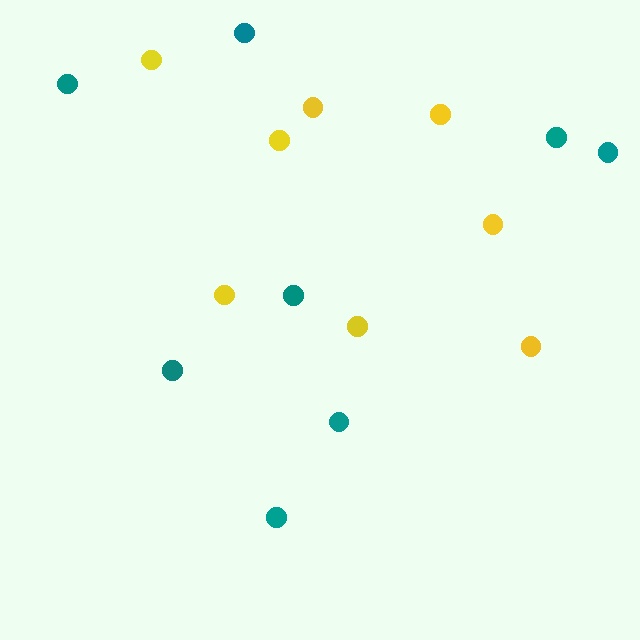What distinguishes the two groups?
There are 2 groups: one group of yellow circles (8) and one group of teal circles (8).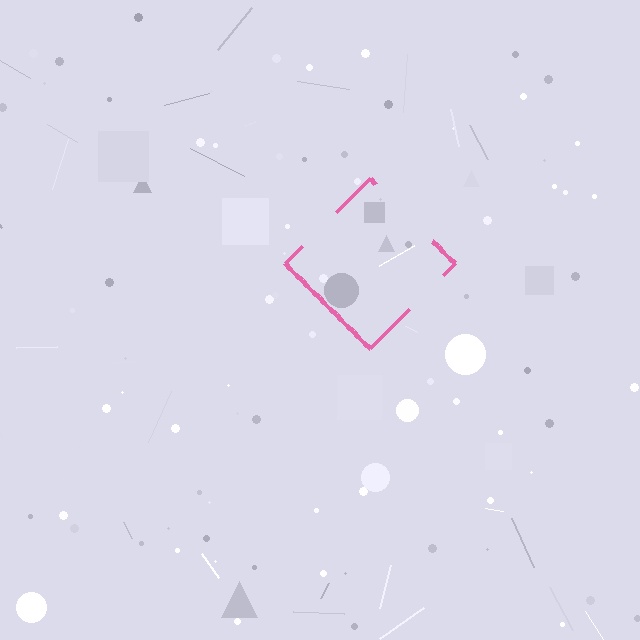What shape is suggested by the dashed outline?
The dashed outline suggests a diamond.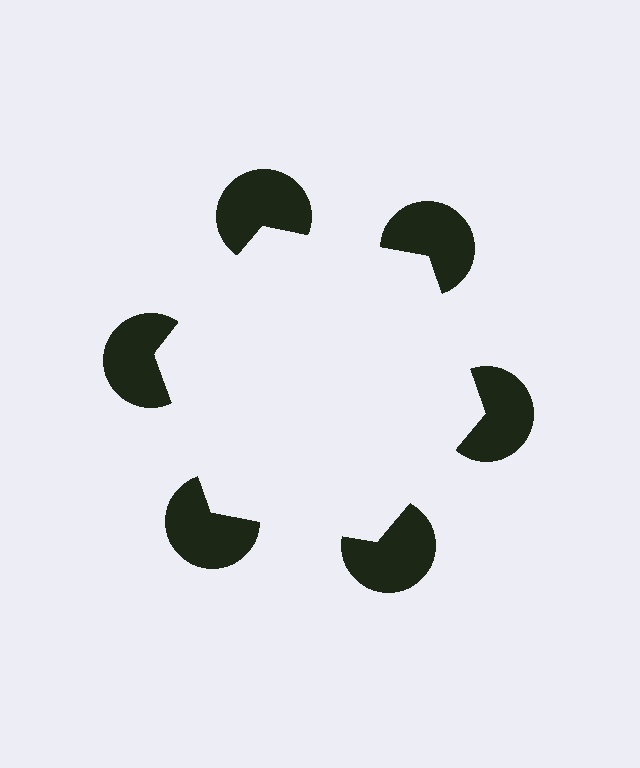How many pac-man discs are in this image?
There are 6 — one at each vertex of the illusory hexagon.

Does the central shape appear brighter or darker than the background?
It typically appears slightly brighter than the background, even though no actual brightness change is drawn.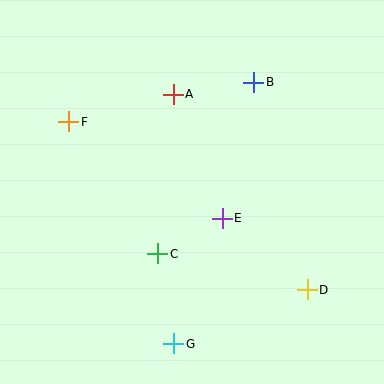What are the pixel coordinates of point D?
Point D is at (307, 290).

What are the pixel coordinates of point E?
Point E is at (222, 218).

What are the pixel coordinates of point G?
Point G is at (174, 344).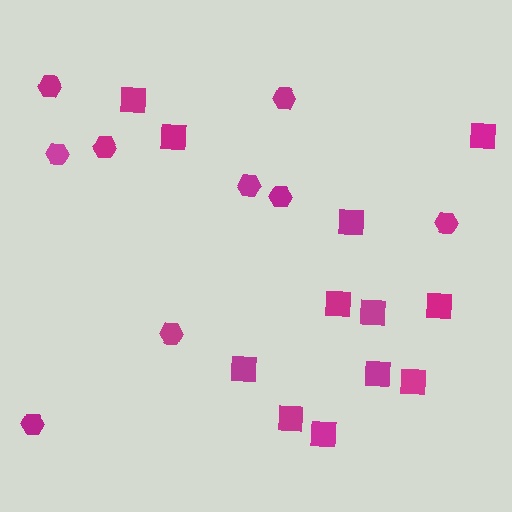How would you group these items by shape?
There are 2 groups: one group of hexagons (9) and one group of squares (12).